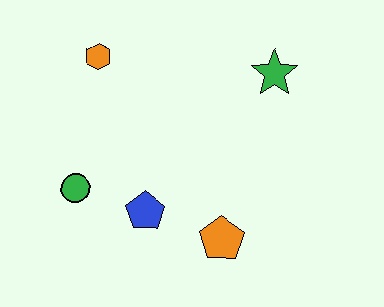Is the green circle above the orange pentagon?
Yes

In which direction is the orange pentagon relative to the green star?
The orange pentagon is below the green star.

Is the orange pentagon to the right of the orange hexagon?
Yes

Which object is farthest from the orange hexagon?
The orange pentagon is farthest from the orange hexagon.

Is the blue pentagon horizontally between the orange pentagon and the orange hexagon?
Yes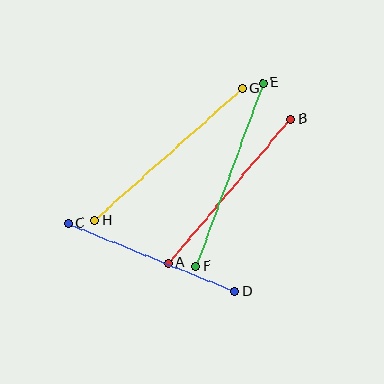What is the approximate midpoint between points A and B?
The midpoint is at approximately (230, 191) pixels.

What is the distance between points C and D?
The distance is approximately 180 pixels.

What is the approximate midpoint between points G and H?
The midpoint is at approximately (168, 154) pixels.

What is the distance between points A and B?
The distance is approximately 189 pixels.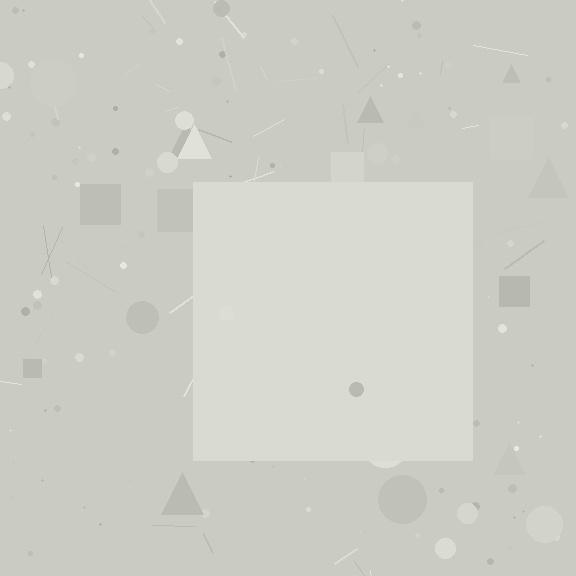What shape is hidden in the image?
A square is hidden in the image.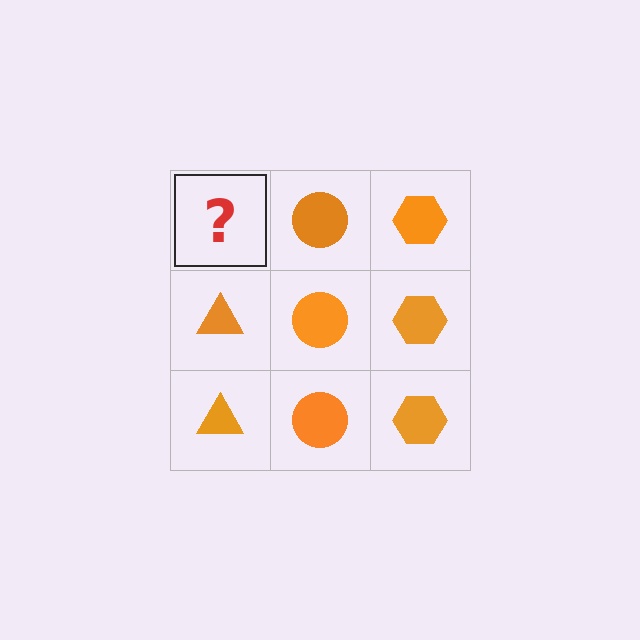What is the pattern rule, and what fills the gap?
The rule is that each column has a consistent shape. The gap should be filled with an orange triangle.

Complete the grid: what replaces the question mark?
The question mark should be replaced with an orange triangle.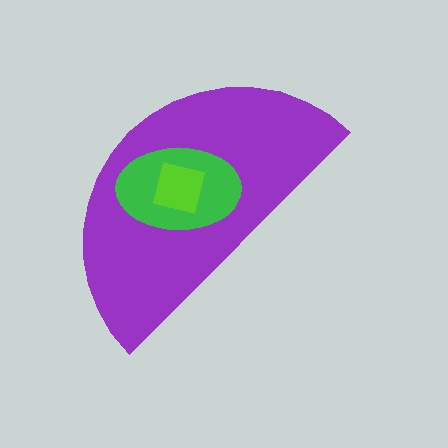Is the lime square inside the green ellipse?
Yes.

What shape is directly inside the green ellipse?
The lime square.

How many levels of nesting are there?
3.